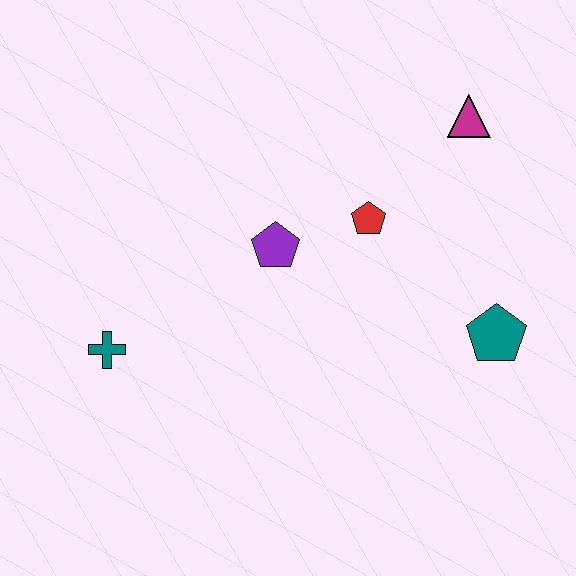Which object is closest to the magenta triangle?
The red pentagon is closest to the magenta triangle.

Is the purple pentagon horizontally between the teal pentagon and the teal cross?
Yes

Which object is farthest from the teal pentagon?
The teal cross is farthest from the teal pentagon.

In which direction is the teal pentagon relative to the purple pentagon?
The teal pentagon is to the right of the purple pentagon.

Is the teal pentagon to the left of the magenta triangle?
No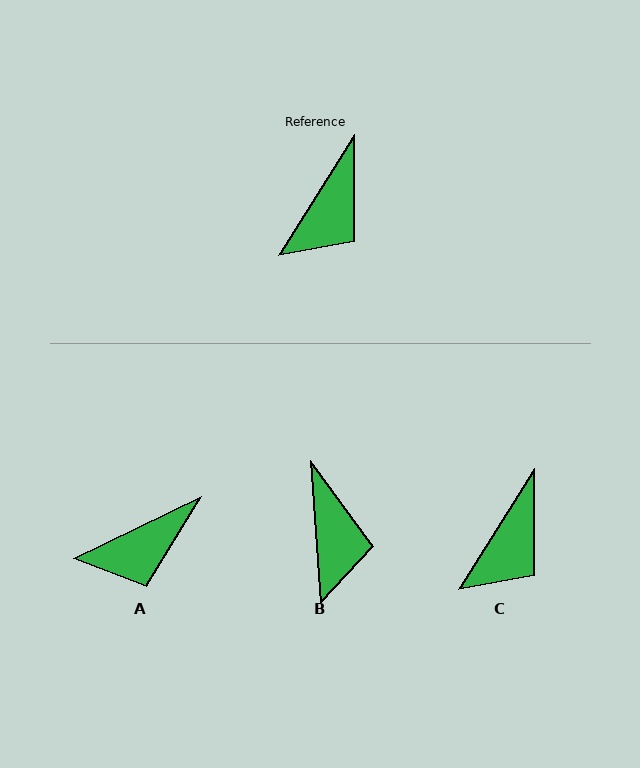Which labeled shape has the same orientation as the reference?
C.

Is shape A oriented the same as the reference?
No, it is off by about 32 degrees.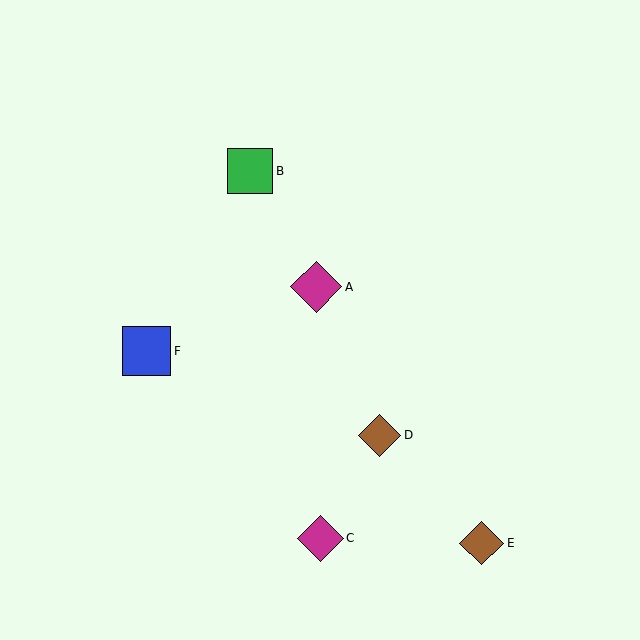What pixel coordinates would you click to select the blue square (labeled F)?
Click at (146, 351) to select the blue square F.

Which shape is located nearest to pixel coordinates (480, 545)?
The brown diamond (labeled E) at (482, 543) is nearest to that location.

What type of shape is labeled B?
Shape B is a green square.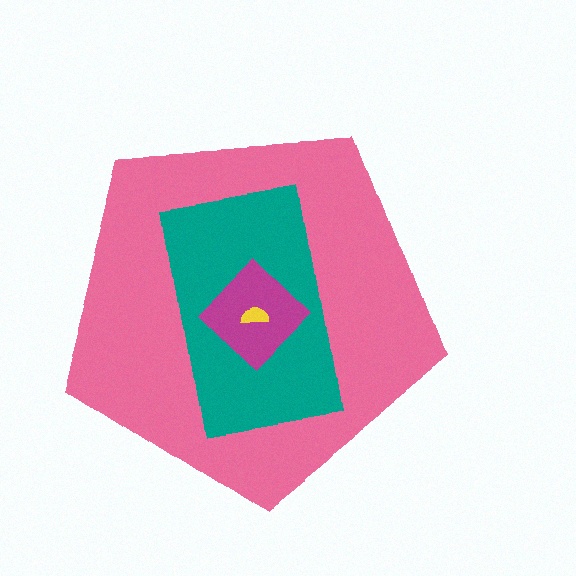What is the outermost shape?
The pink pentagon.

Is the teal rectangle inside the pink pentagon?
Yes.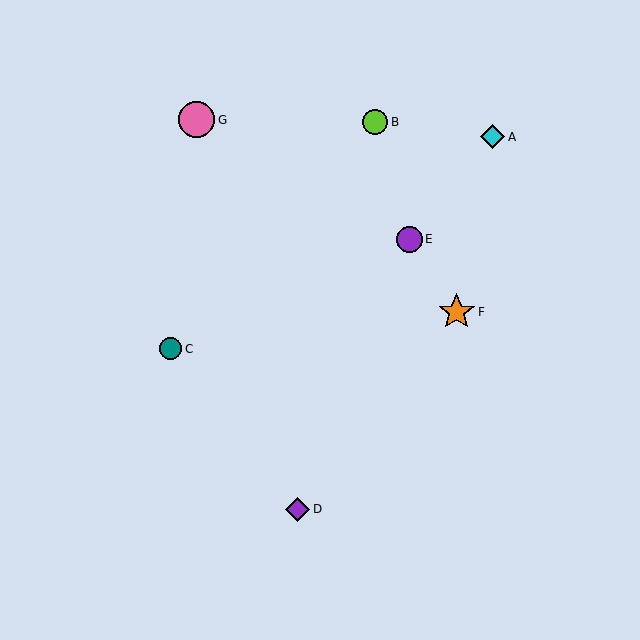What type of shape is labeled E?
Shape E is a purple circle.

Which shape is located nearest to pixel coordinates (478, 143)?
The cyan diamond (labeled A) at (493, 137) is nearest to that location.